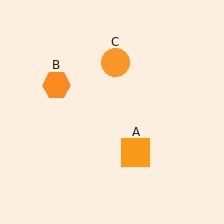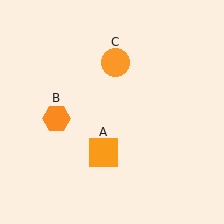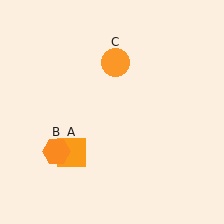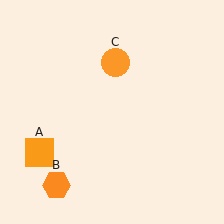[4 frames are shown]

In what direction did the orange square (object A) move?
The orange square (object A) moved left.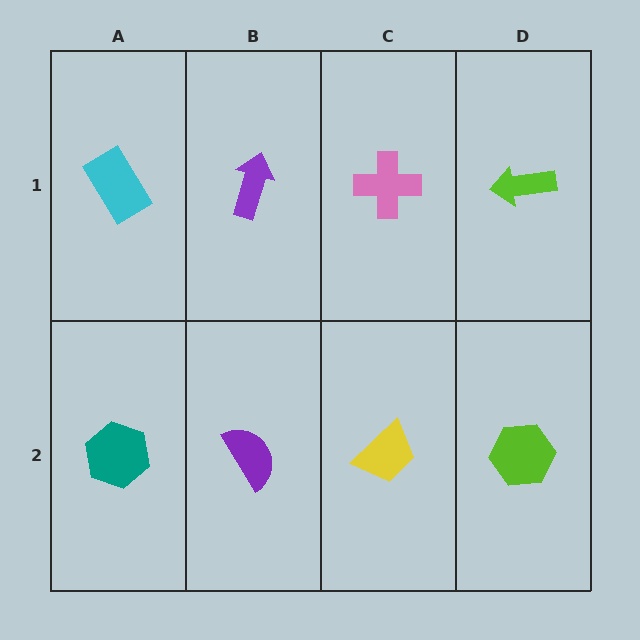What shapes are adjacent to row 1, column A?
A teal hexagon (row 2, column A), a purple arrow (row 1, column B).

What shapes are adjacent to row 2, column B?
A purple arrow (row 1, column B), a teal hexagon (row 2, column A), a yellow trapezoid (row 2, column C).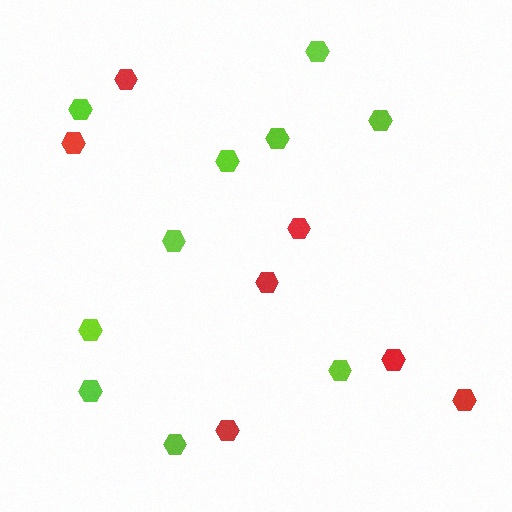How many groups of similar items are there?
There are 2 groups: one group of red hexagons (7) and one group of lime hexagons (10).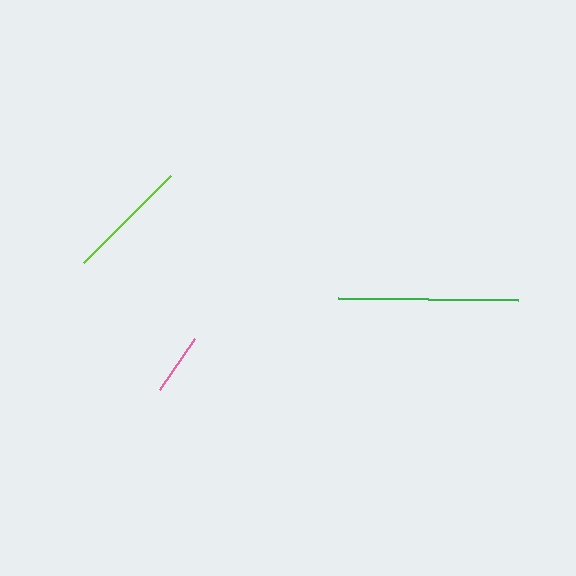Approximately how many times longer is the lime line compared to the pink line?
The lime line is approximately 2.0 times the length of the pink line.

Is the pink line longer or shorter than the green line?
The green line is longer than the pink line.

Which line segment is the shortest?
The pink line is the shortest at approximately 62 pixels.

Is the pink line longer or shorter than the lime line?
The lime line is longer than the pink line.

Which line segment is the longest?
The green line is the longest at approximately 180 pixels.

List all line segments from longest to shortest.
From longest to shortest: green, lime, pink.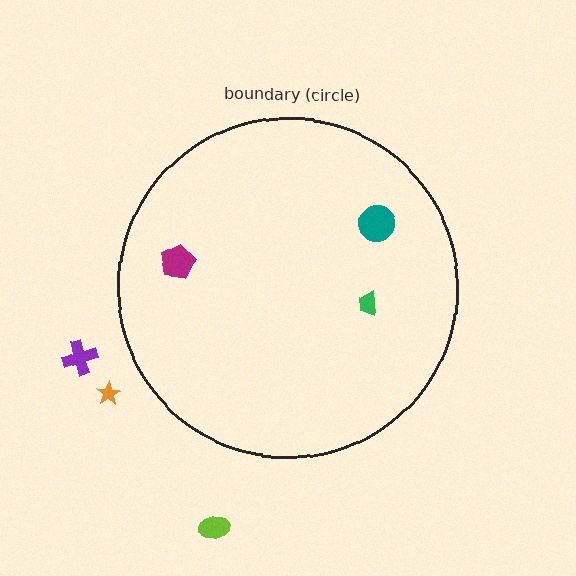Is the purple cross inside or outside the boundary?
Outside.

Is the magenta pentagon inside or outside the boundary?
Inside.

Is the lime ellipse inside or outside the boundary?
Outside.